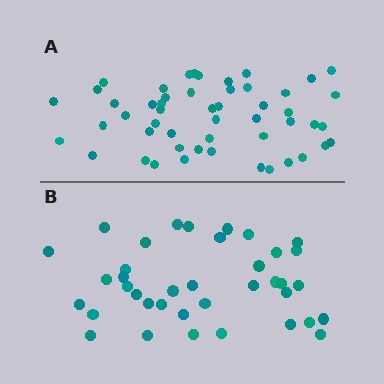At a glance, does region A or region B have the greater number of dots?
Region A (the top region) has more dots.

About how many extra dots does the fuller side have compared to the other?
Region A has approximately 15 more dots than region B.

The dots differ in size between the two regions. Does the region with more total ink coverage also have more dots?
No. Region B has more total ink coverage because its dots are larger, but region A actually contains more individual dots. Total area can be misleading — the number of items is what matters here.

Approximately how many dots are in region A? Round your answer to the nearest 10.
About 50 dots. (The exact count is 51, which rounds to 50.)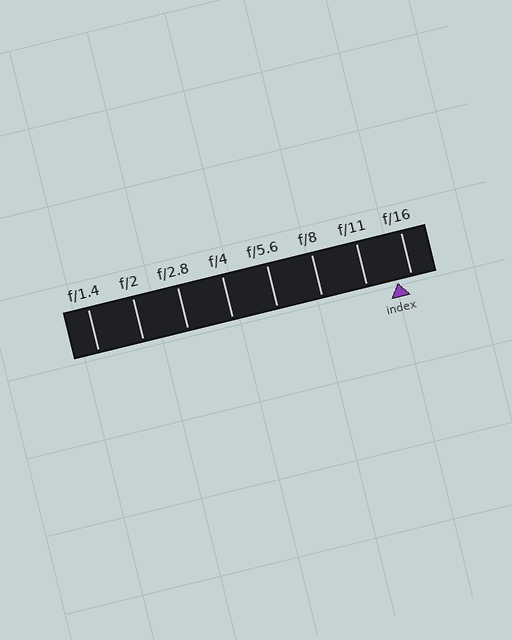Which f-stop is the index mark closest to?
The index mark is closest to f/16.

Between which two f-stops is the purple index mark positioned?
The index mark is between f/11 and f/16.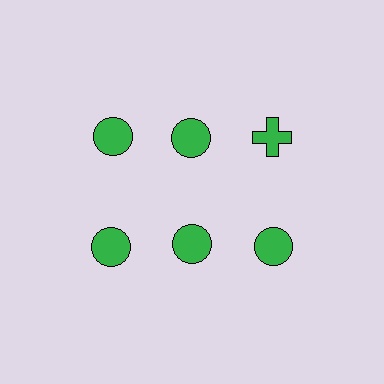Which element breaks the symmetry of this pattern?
The green cross in the top row, center column breaks the symmetry. All other shapes are green circles.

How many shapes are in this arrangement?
There are 6 shapes arranged in a grid pattern.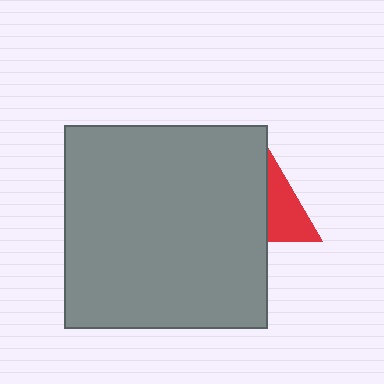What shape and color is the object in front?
The object in front is a gray square.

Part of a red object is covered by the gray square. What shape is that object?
It is a triangle.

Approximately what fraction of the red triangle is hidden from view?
Roughly 63% of the red triangle is hidden behind the gray square.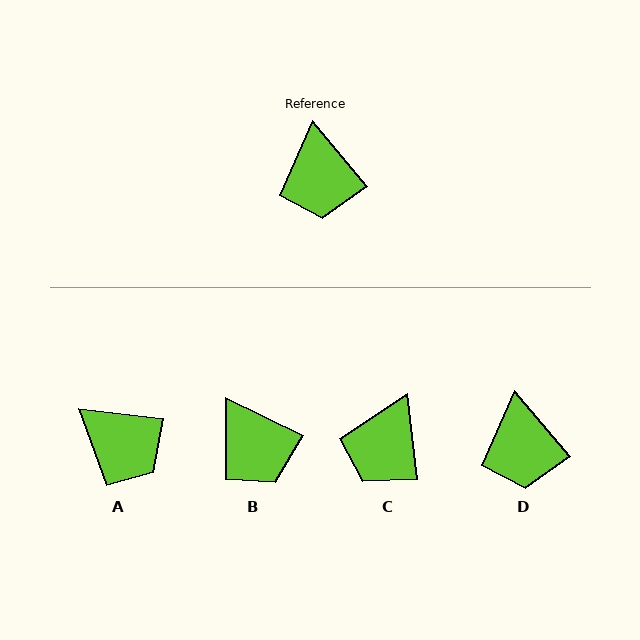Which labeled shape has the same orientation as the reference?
D.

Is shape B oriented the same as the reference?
No, it is off by about 24 degrees.